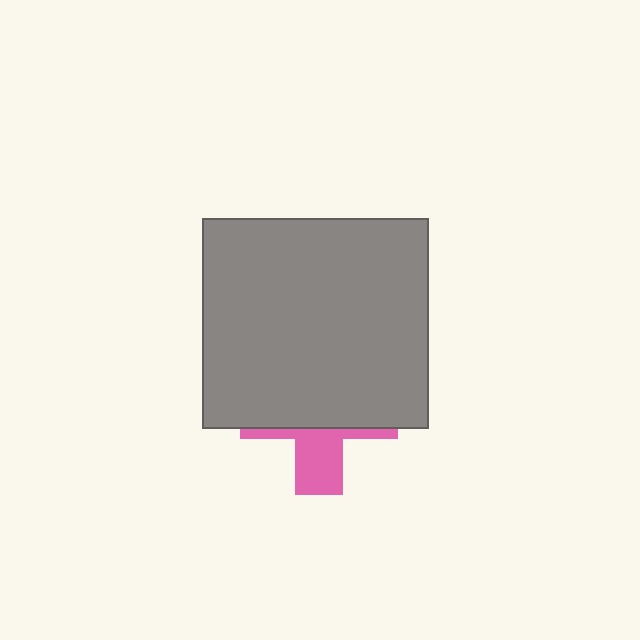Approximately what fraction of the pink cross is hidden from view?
Roughly 67% of the pink cross is hidden behind the gray rectangle.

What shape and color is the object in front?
The object in front is a gray rectangle.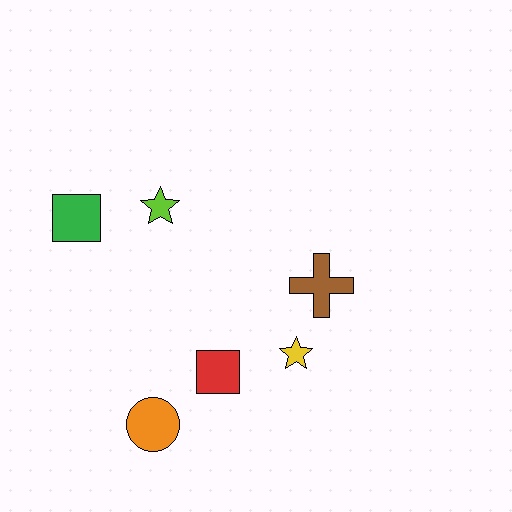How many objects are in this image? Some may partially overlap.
There are 6 objects.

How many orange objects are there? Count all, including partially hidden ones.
There is 1 orange object.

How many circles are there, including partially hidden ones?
There is 1 circle.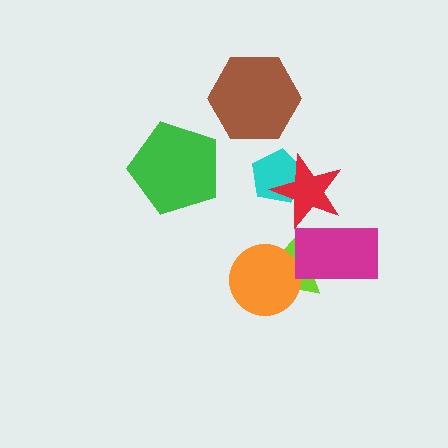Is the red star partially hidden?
Yes, it is partially covered by another shape.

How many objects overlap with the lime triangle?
2 objects overlap with the lime triangle.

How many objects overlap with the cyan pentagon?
1 object overlaps with the cyan pentagon.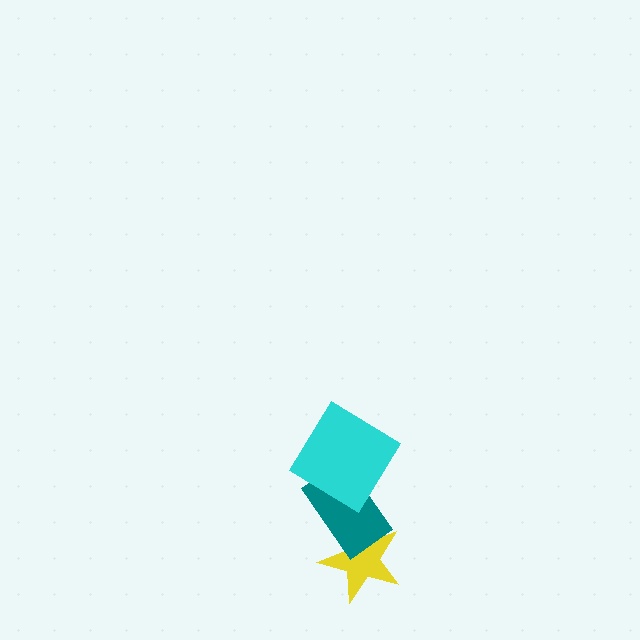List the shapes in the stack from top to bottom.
From top to bottom: the cyan diamond, the teal rectangle, the yellow star.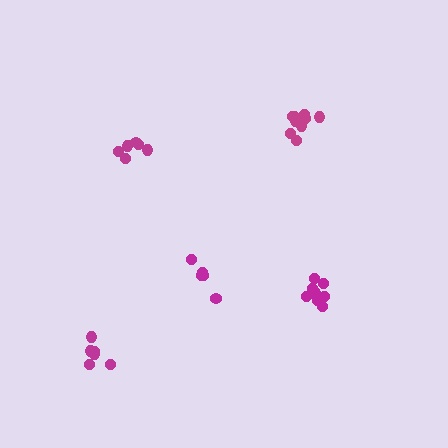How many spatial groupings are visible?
There are 5 spatial groupings.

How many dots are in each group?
Group 1: 10 dots, Group 2: 5 dots, Group 3: 8 dots, Group 4: 6 dots, Group 5: 6 dots (35 total).